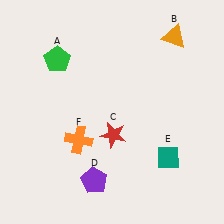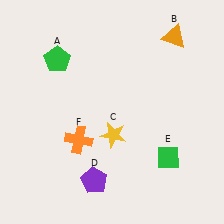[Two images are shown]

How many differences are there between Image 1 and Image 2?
There are 2 differences between the two images.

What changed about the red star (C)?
In Image 1, C is red. In Image 2, it changed to yellow.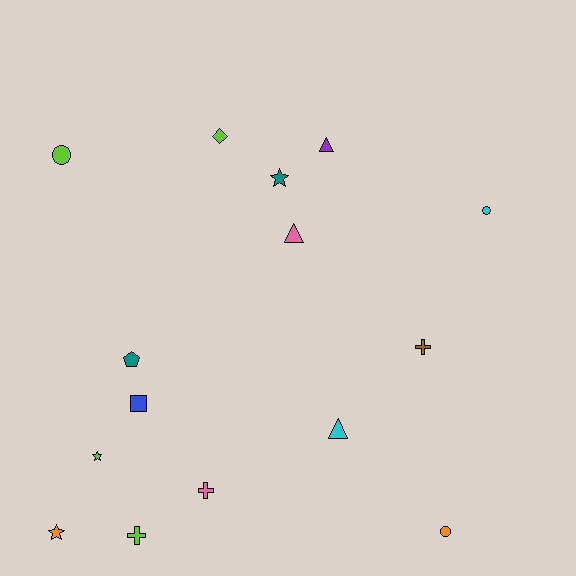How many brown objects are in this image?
There is 1 brown object.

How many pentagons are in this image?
There is 1 pentagon.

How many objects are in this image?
There are 15 objects.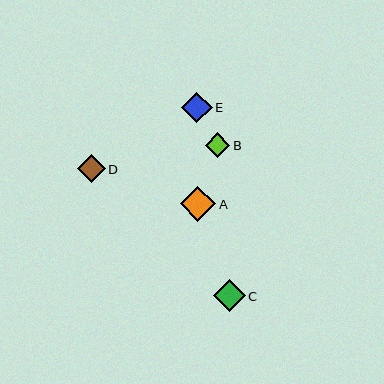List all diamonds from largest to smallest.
From largest to smallest: A, C, E, D, B.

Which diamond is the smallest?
Diamond B is the smallest with a size of approximately 25 pixels.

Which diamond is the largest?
Diamond A is the largest with a size of approximately 35 pixels.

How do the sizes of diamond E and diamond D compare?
Diamond E and diamond D are approximately the same size.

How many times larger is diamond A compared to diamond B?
Diamond A is approximately 1.4 times the size of diamond B.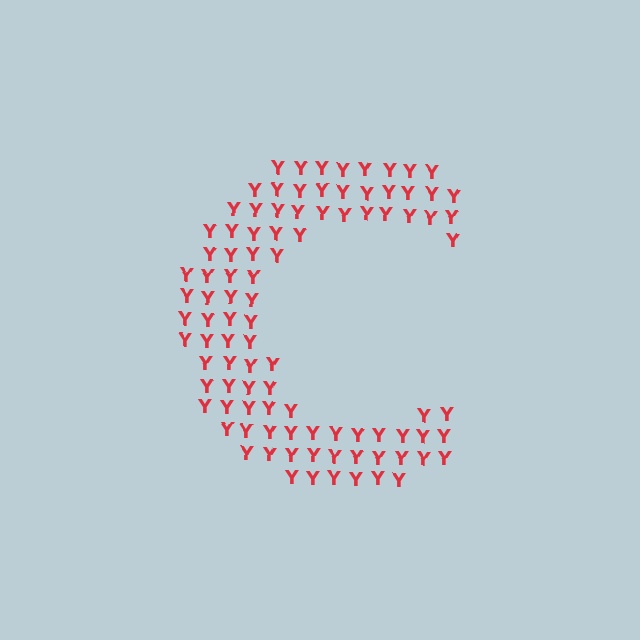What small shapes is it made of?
It is made of small letter Y's.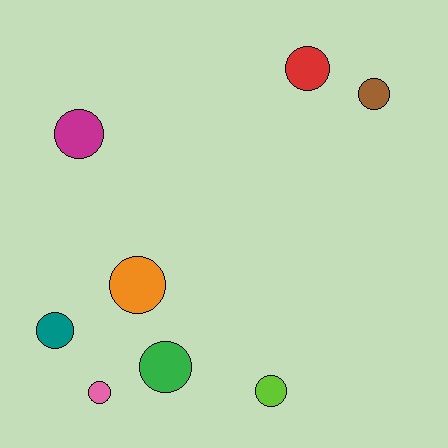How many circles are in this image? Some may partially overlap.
There are 8 circles.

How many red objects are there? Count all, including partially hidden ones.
There is 1 red object.